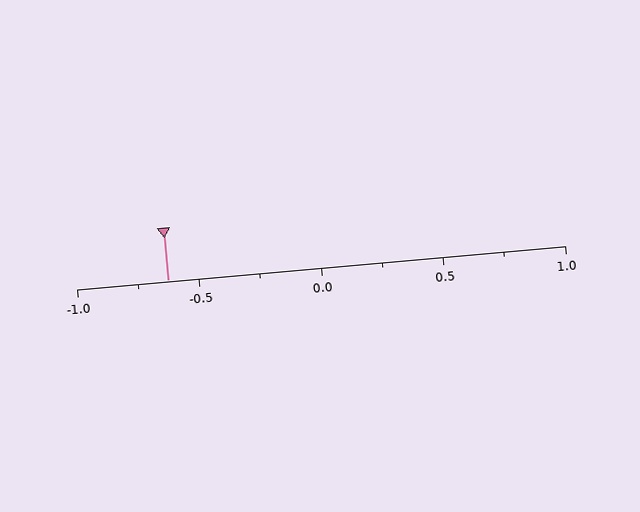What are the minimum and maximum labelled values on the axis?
The axis runs from -1.0 to 1.0.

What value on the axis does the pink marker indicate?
The marker indicates approximately -0.62.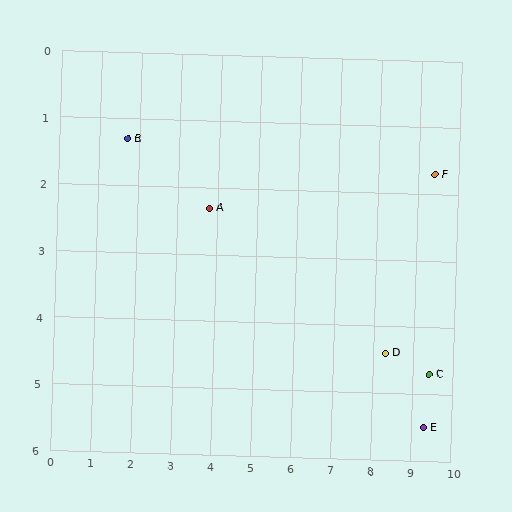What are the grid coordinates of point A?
Point A is at approximately (3.8, 2.3).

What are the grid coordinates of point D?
Point D is at approximately (8.3, 4.4).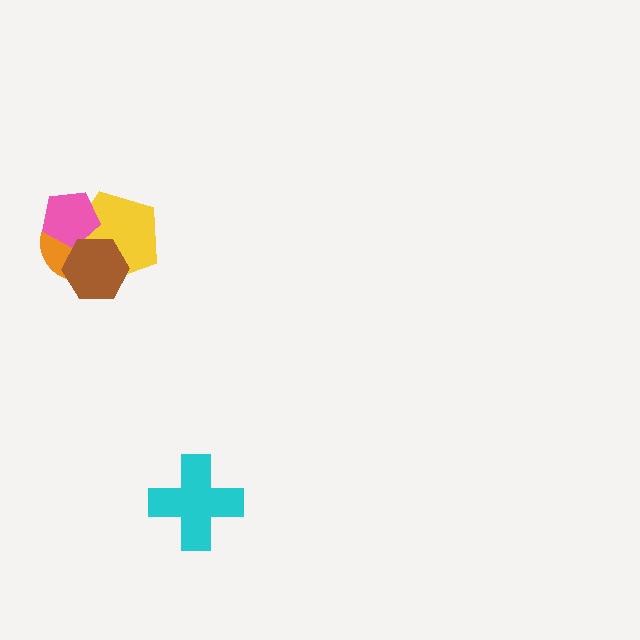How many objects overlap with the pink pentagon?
3 objects overlap with the pink pentagon.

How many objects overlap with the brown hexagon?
3 objects overlap with the brown hexagon.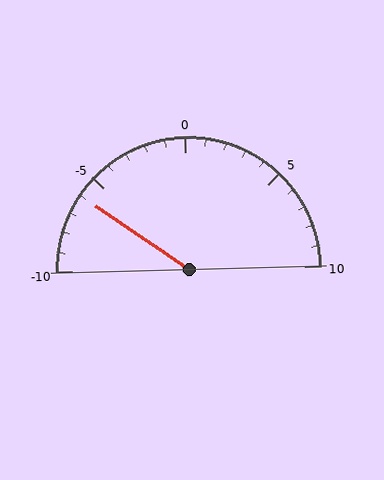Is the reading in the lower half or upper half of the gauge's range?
The reading is in the lower half of the range (-10 to 10).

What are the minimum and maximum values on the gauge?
The gauge ranges from -10 to 10.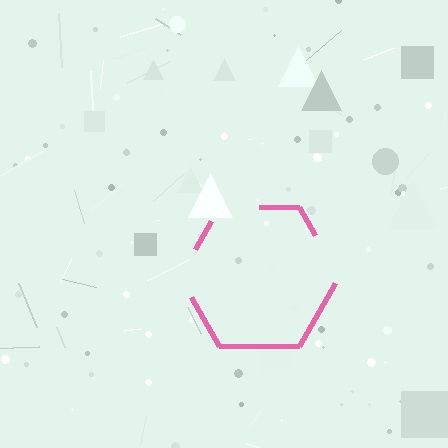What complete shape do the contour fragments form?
The contour fragments form a hexagon.